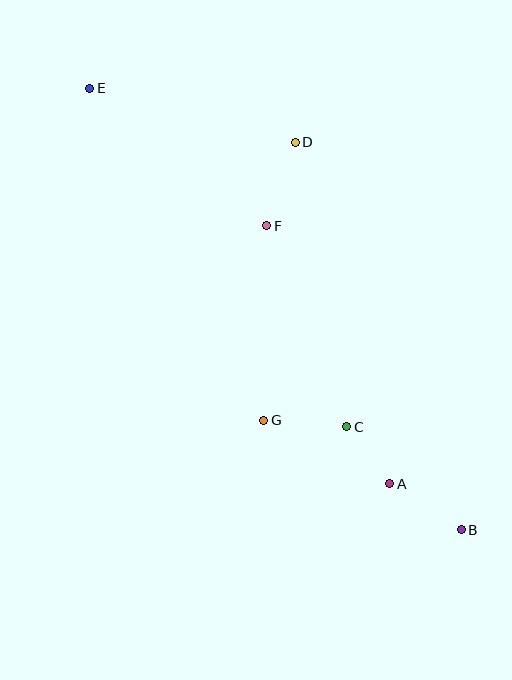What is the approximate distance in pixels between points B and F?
The distance between B and F is approximately 361 pixels.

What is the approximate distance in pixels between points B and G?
The distance between B and G is approximately 226 pixels.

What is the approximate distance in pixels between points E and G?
The distance between E and G is approximately 375 pixels.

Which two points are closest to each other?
Points A and C are closest to each other.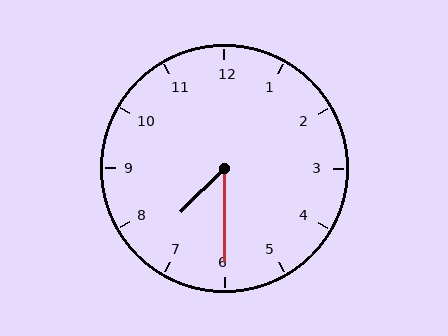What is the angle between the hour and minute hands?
Approximately 45 degrees.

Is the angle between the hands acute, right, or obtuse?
It is acute.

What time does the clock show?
7:30.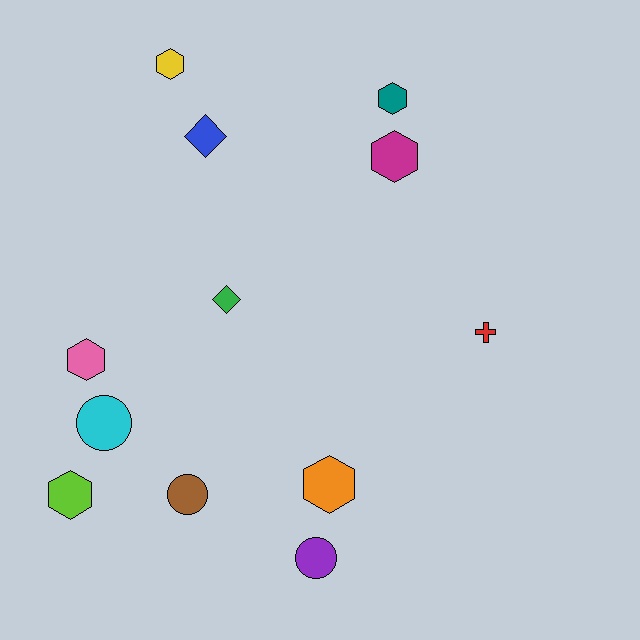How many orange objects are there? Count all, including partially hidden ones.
There is 1 orange object.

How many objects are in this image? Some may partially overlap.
There are 12 objects.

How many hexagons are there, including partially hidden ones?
There are 6 hexagons.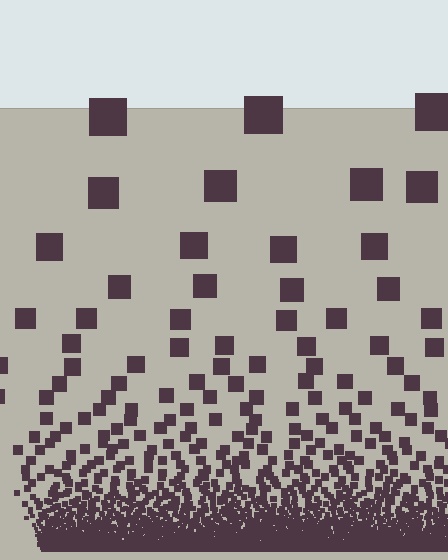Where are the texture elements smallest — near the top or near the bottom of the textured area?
Near the bottom.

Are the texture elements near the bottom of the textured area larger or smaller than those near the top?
Smaller. The gradient is inverted — elements near the bottom are smaller and denser.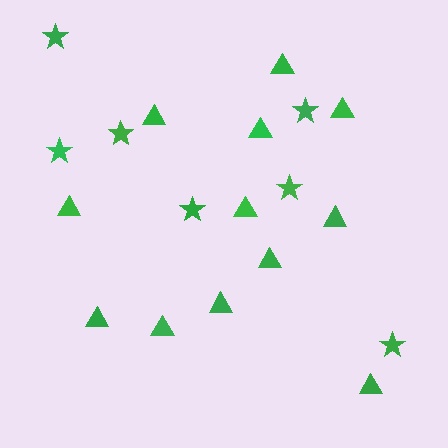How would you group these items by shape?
There are 2 groups: one group of triangles (12) and one group of stars (7).